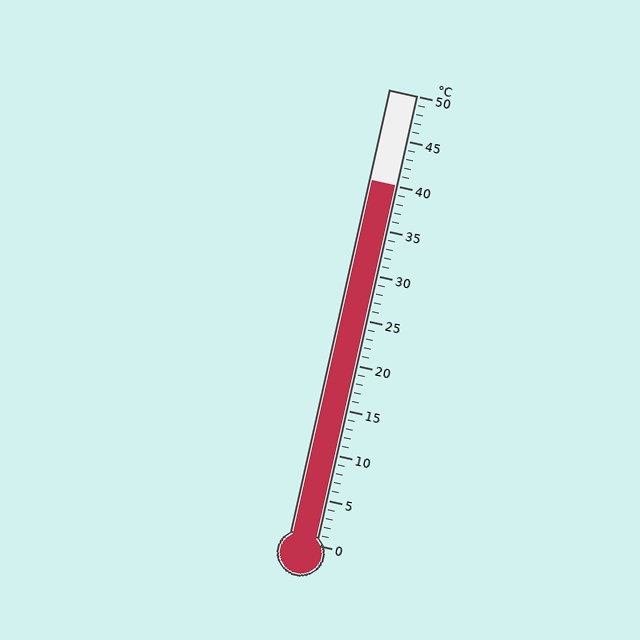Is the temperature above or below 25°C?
The temperature is above 25°C.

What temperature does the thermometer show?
The thermometer shows approximately 40°C.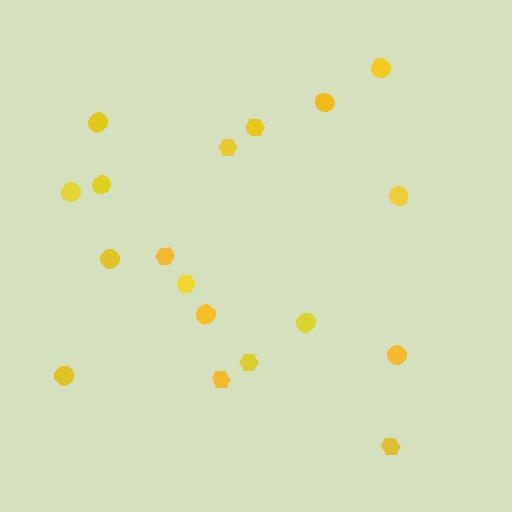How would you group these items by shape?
There are 2 groups: one group of circles (11) and one group of hexagons (7).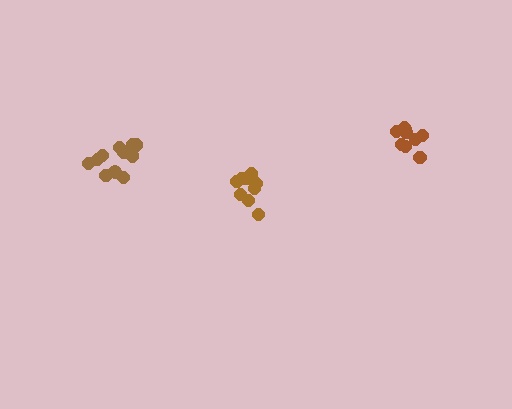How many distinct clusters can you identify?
There are 3 distinct clusters.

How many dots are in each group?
Group 1: 11 dots, Group 2: 9 dots, Group 3: 10 dots (30 total).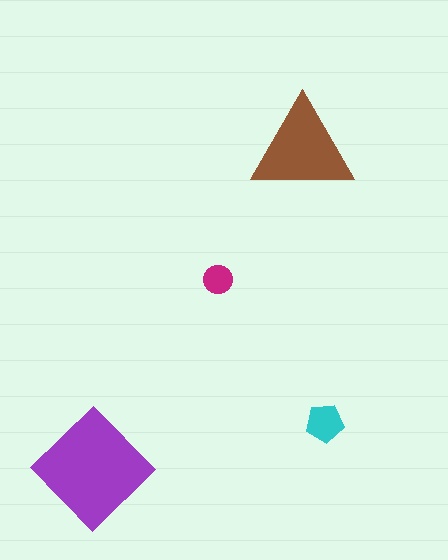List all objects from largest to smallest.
The purple diamond, the brown triangle, the cyan pentagon, the magenta circle.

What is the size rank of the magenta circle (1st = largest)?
4th.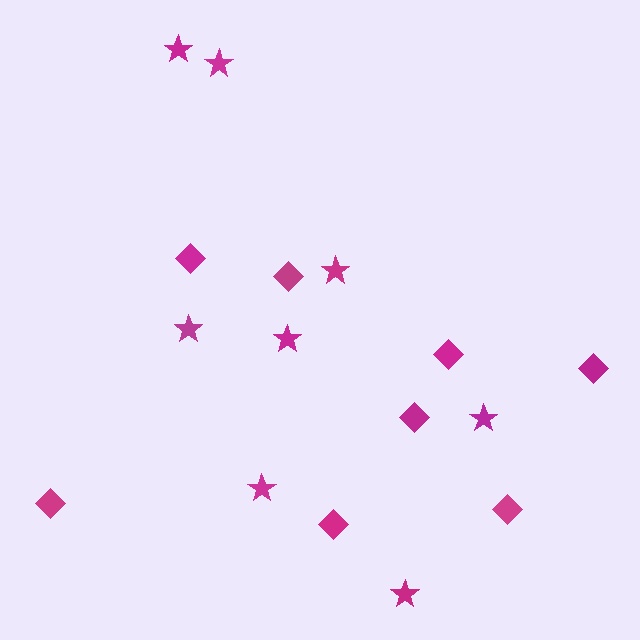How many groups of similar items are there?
There are 2 groups: one group of stars (8) and one group of diamonds (8).